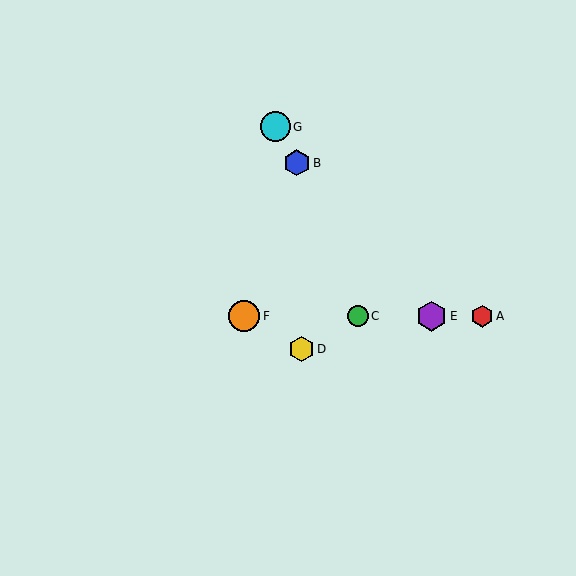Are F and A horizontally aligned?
Yes, both are at y≈316.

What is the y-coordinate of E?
Object E is at y≈316.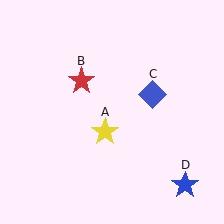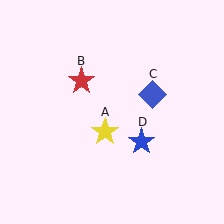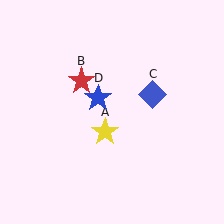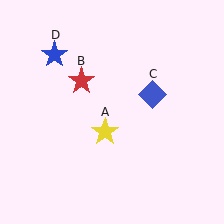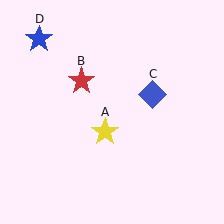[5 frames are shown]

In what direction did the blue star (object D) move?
The blue star (object D) moved up and to the left.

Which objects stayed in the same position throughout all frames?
Yellow star (object A) and red star (object B) and blue diamond (object C) remained stationary.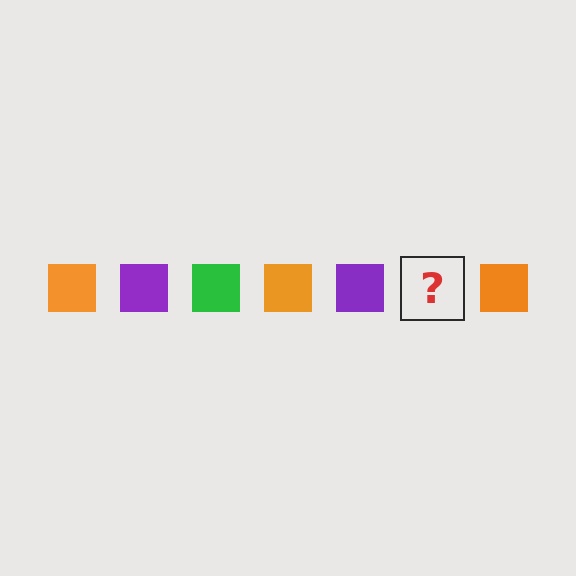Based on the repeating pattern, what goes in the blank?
The blank should be a green square.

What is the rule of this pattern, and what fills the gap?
The rule is that the pattern cycles through orange, purple, green squares. The gap should be filled with a green square.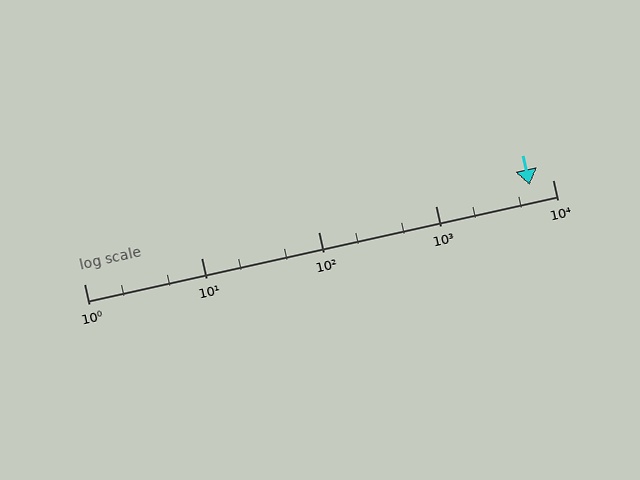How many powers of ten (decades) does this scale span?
The scale spans 4 decades, from 1 to 10000.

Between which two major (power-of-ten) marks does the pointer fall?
The pointer is between 1000 and 10000.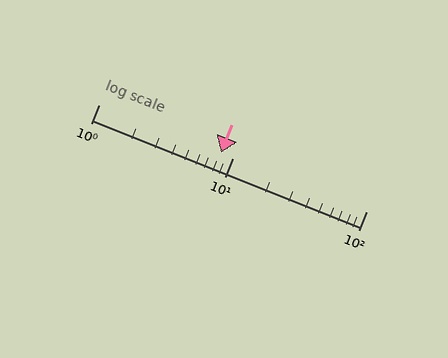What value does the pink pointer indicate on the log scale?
The pointer indicates approximately 8.2.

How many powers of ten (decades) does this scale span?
The scale spans 2 decades, from 1 to 100.